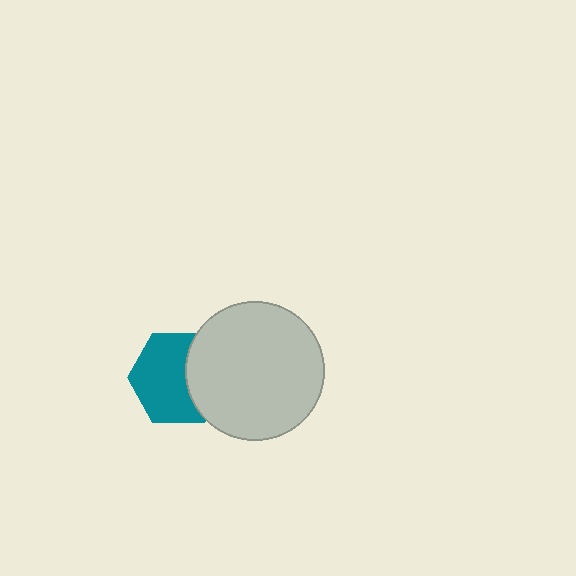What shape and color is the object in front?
The object in front is a light gray circle.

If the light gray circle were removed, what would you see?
You would see the complete teal hexagon.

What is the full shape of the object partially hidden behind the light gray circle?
The partially hidden object is a teal hexagon.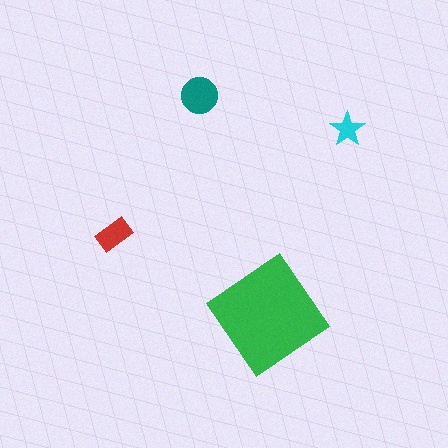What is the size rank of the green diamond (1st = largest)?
1st.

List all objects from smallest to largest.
The cyan star, the red rectangle, the teal circle, the green diamond.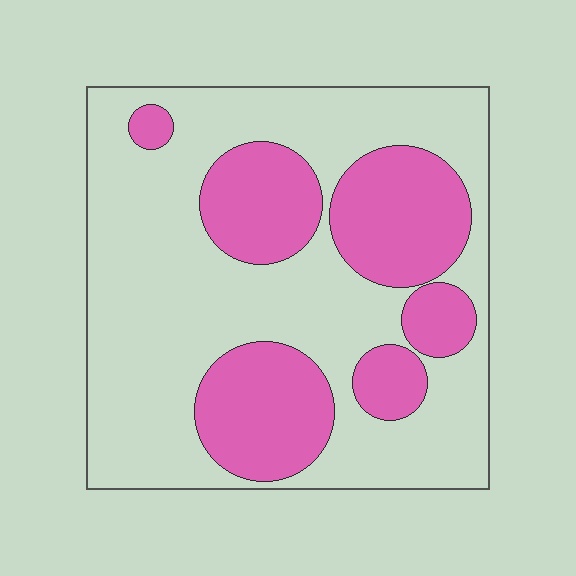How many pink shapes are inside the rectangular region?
6.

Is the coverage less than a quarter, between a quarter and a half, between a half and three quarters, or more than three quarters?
Between a quarter and a half.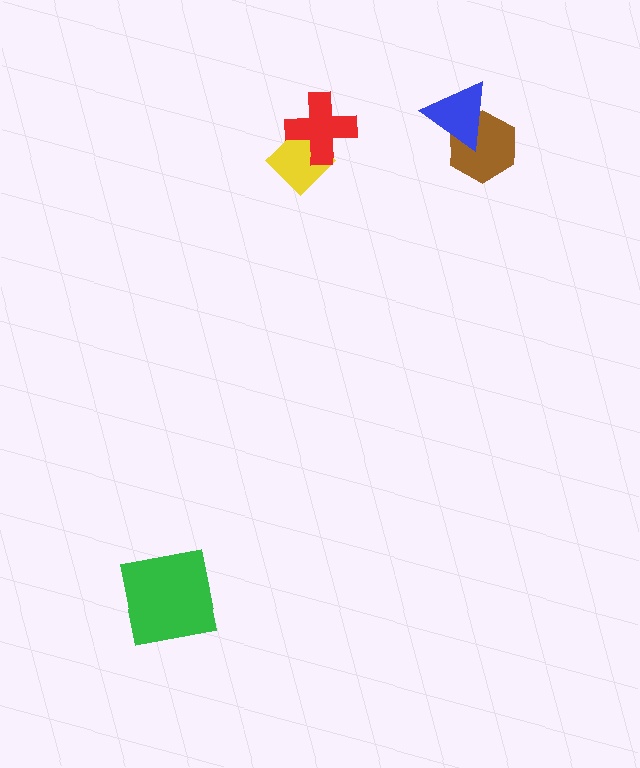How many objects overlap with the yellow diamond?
1 object overlaps with the yellow diamond.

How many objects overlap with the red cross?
1 object overlaps with the red cross.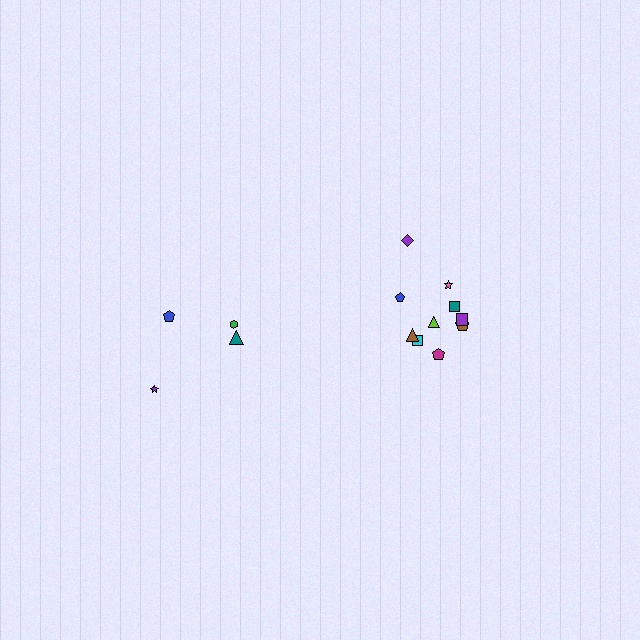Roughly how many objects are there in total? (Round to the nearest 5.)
Roughly 15 objects in total.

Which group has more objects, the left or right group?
The right group.